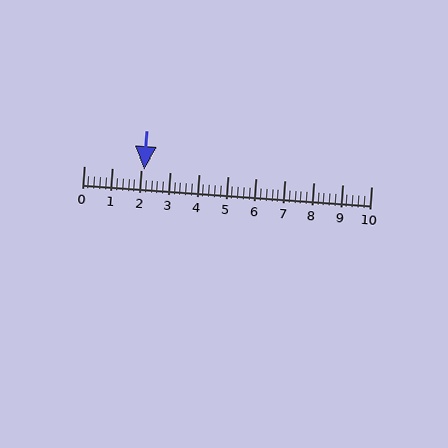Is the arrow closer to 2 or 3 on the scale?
The arrow is closer to 2.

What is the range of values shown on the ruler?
The ruler shows values from 0 to 10.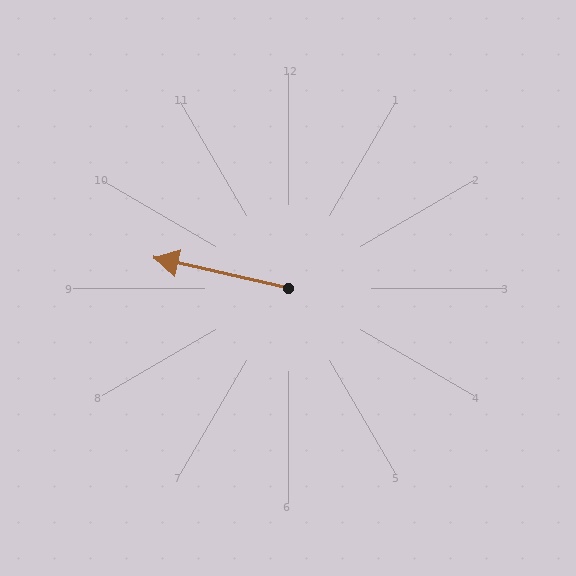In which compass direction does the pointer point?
West.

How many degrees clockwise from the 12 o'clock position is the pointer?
Approximately 283 degrees.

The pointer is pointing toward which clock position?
Roughly 9 o'clock.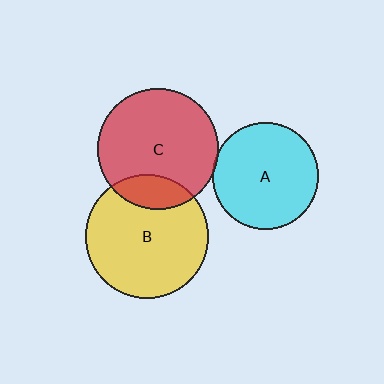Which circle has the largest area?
Circle B (yellow).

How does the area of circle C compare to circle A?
Approximately 1.3 times.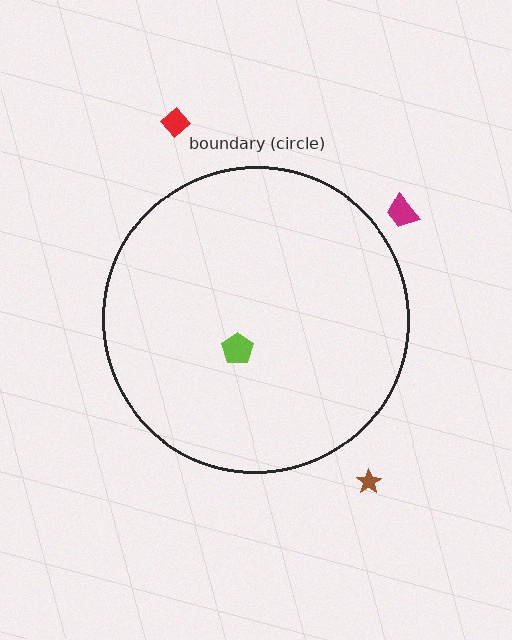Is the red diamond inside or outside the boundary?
Outside.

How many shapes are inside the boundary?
1 inside, 3 outside.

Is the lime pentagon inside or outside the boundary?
Inside.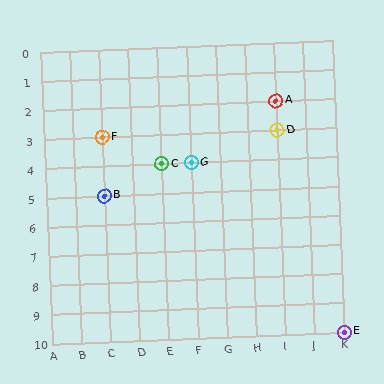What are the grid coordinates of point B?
Point B is at grid coordinates (C, 5).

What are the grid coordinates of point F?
Point F is at grid coordinates (C, 3).